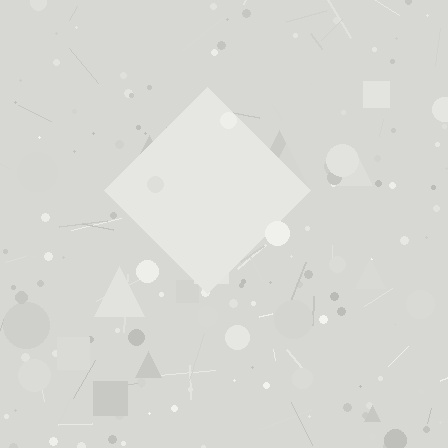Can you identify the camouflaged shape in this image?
The camouflaged shape is a diamond.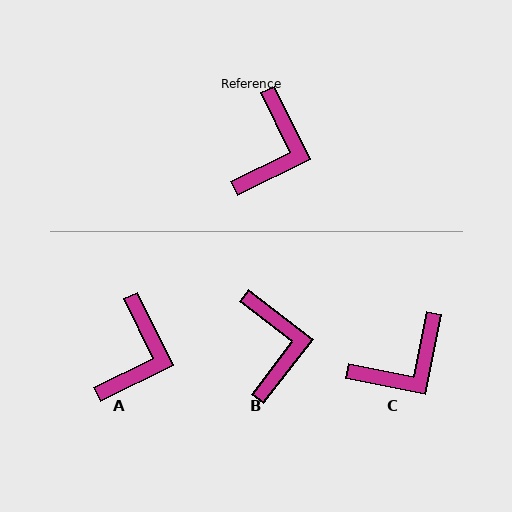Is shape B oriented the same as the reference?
No, it is off by about 26 degrees.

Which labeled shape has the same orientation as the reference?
A.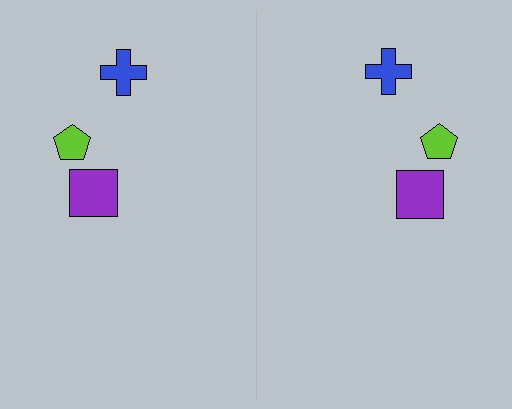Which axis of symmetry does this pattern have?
The pattern has a vertical axis of symmetry running through the center of the image.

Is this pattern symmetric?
Yes, this pattern has bilateral (reflection) symmetry.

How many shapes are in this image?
There are 6 shapes in this image.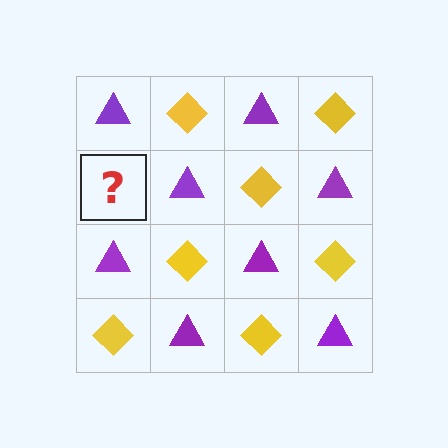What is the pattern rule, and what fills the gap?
The rule is that it alternates purple triangle and yellow diamond in a checkerboard pattern. The gap should be filled with a yellow diamond.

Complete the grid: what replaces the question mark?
The question mark should be replaced with a yellow diamond.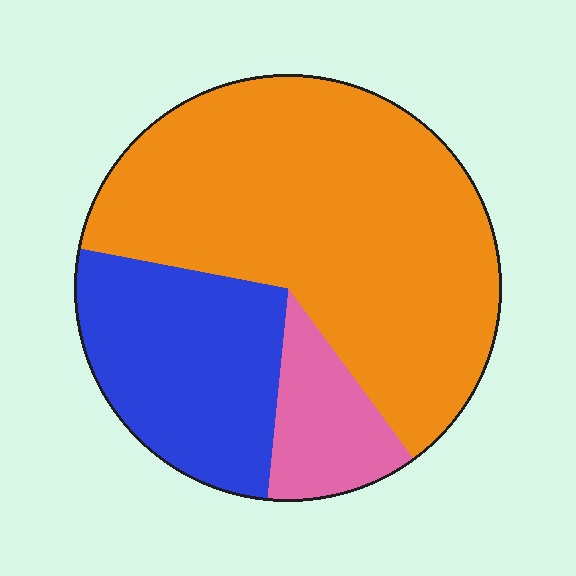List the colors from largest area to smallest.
From largest to smallest: orange, blue, pink.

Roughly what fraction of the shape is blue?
Blue covers 26% of the shape.